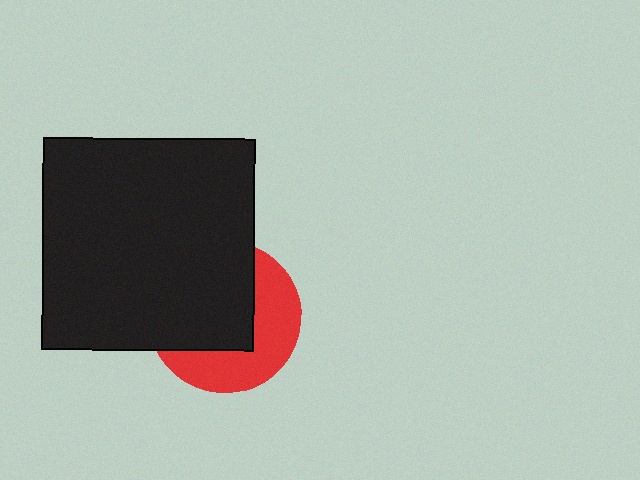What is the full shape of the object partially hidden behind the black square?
The partially hidden object is a red circle.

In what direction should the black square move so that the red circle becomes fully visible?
The black square should move toward the upper-left. That is the shortest direction to clear the overlap and leave the red circle fully visible.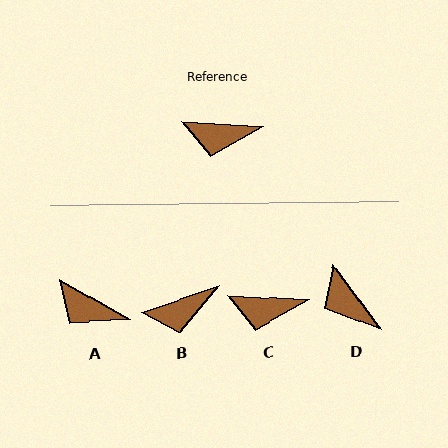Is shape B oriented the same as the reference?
No, it is off by about 22 degrees.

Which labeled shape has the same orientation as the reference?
C.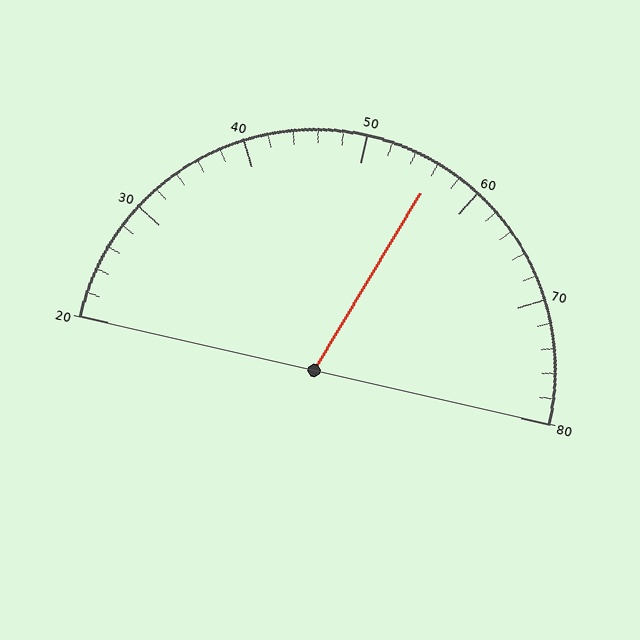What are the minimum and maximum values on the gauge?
The gauge ranges from 20 to 80.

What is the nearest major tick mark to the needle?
The nearest major tick mark is 60.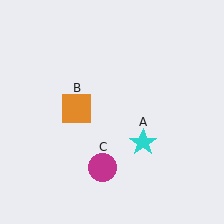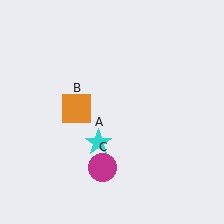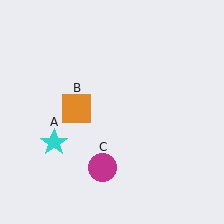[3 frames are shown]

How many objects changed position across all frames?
1 object changed position: cyan star (object A).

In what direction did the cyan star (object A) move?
The cyan star (object A) moved left.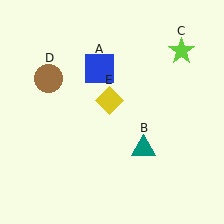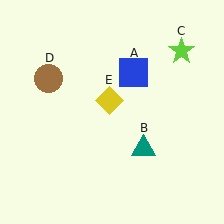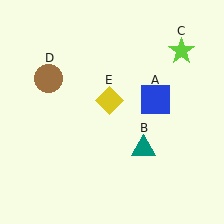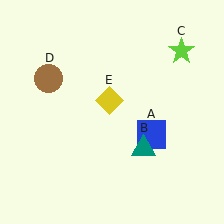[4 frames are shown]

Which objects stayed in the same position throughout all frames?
Teal triangle (object B) and lime star (object C) and brown circle (object D) and yellow diamond (object E) remained stationary.